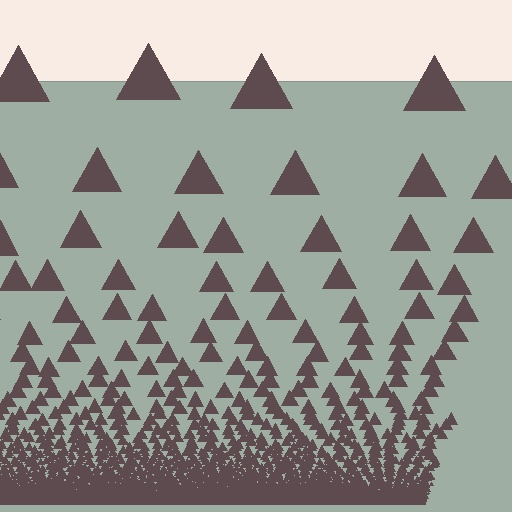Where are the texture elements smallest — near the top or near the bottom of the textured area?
Near the bottom.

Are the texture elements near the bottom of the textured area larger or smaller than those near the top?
Smaller. The gradient is inverted — elements near the bottom are smaller and denser.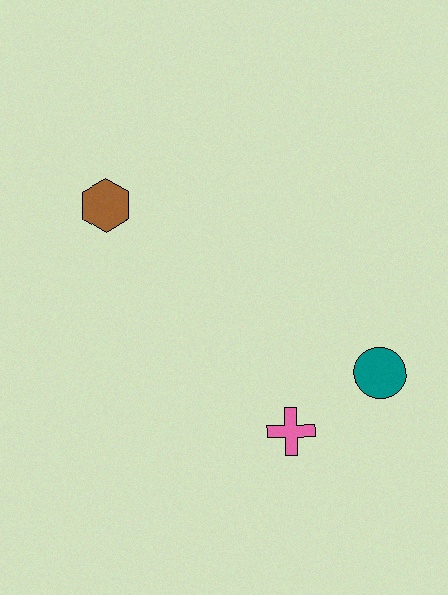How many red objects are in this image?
There are no red objects.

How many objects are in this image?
There are 3 objects.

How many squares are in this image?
There are no squares.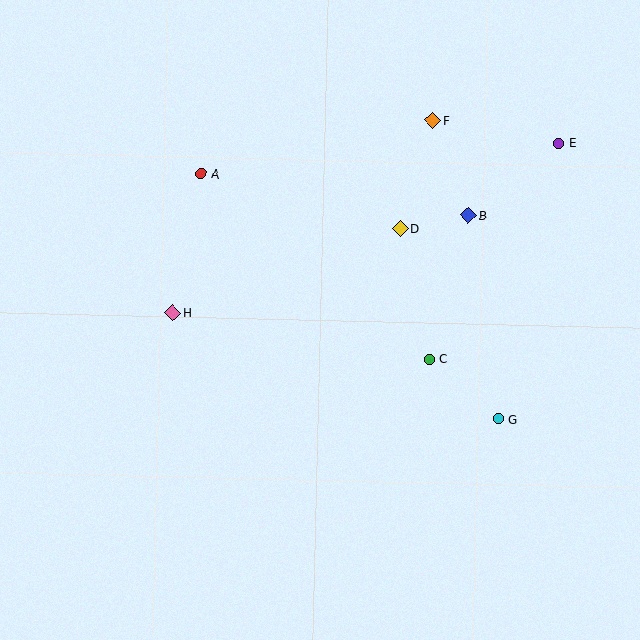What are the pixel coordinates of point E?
Point E is at (559, 143).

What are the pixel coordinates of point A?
Point A is at (201, 174).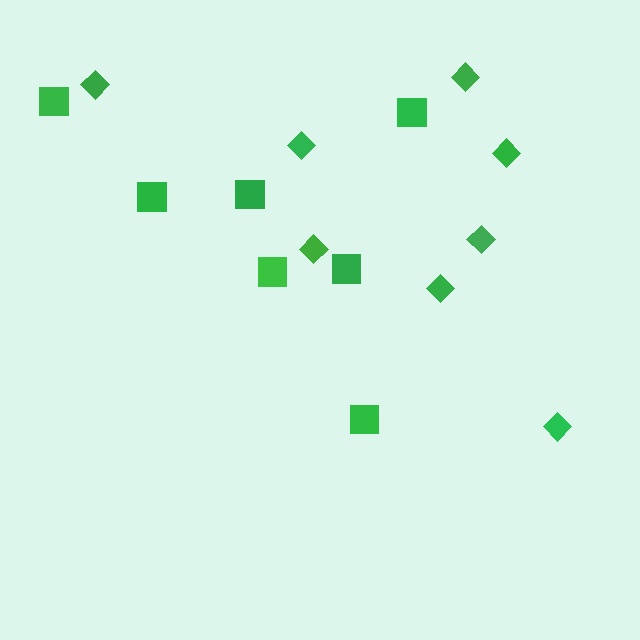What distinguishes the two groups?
There are 2 groups: one group of diamonds (8) and one group of squares (7).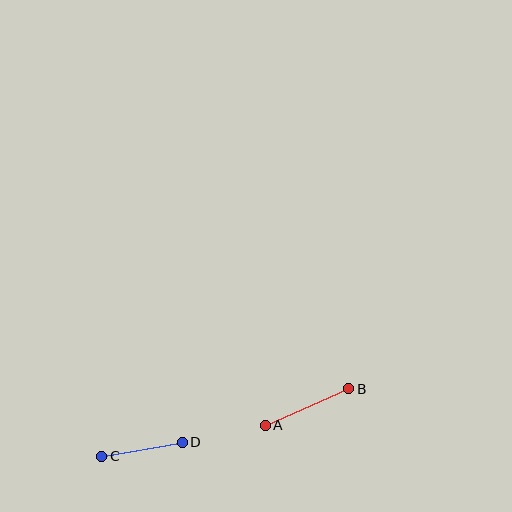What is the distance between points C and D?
The distance is approximately 82 pixels.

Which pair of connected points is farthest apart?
Points A and B are farthest apart.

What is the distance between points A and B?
The distance is approximately 91 pixels.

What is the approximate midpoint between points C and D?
The midpoint is at approximately (142, 449) pixels.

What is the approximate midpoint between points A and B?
The midpoint is at approximately (307, 407) pixels.